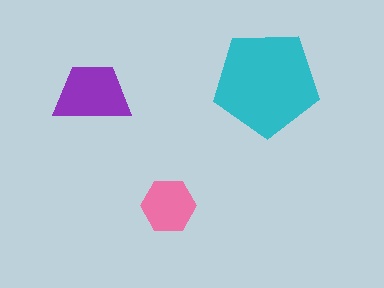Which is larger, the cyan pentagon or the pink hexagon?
The cyan pentagon.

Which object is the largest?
The cyan pentagon.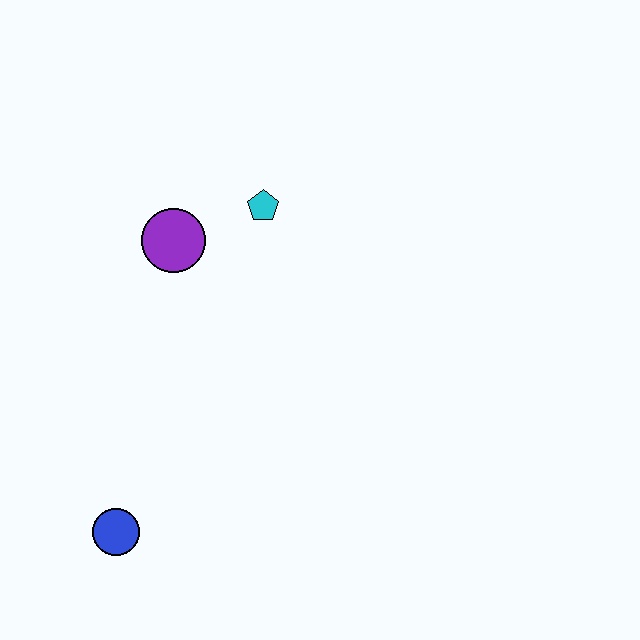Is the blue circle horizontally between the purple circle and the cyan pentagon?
No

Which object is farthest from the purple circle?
The blue circle is farthest from the purple circle.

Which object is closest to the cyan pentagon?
The purple circle is closest to the cyan pentagon.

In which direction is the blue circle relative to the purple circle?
The blue circle is below the purple circle.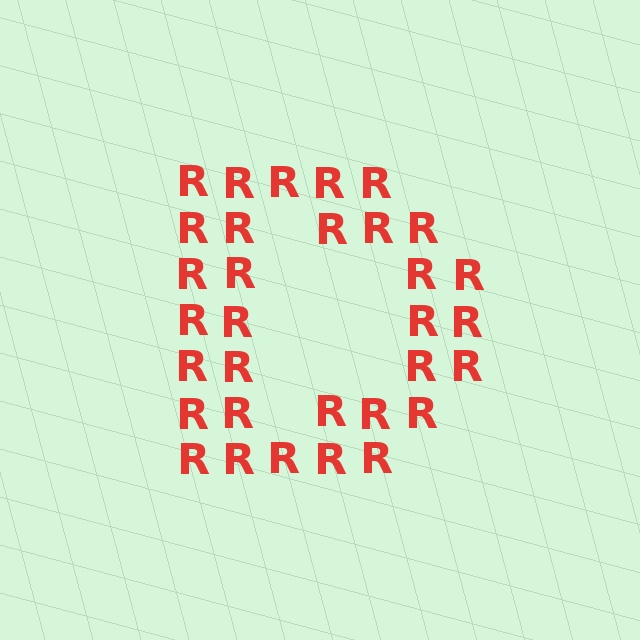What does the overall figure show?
The overall figure shows the letter D.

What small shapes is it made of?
It is made of small letter R's.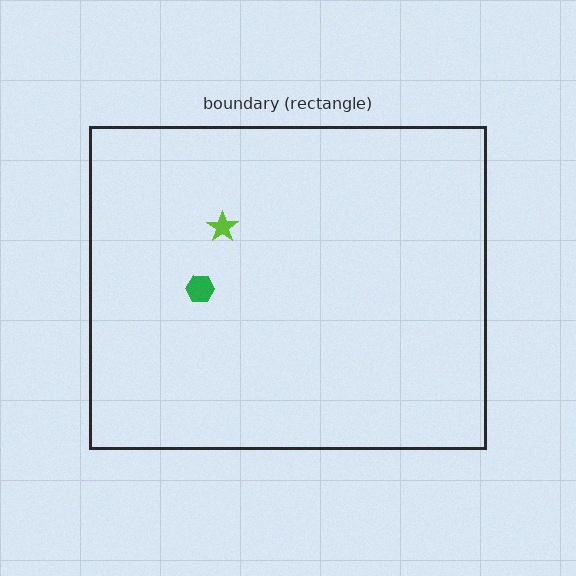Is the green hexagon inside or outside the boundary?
Inside.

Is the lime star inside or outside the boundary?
Inside.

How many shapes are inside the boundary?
2 inside, 0 outside.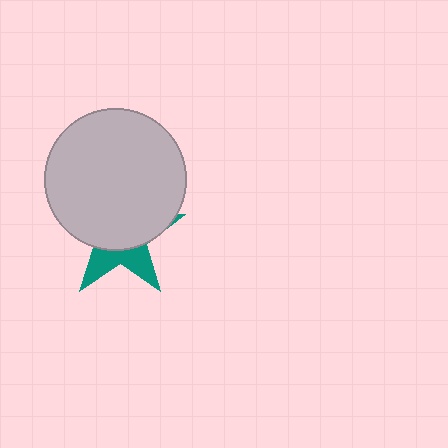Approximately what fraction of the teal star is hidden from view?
Roughly 67% of the teal star is hidden behind the light gray circle.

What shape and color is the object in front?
The object in front is a light gray circle.